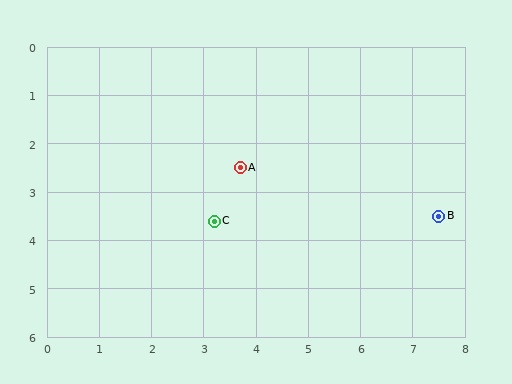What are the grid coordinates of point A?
Point A is at approximately (3.7, 2.5).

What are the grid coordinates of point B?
Point B is at approximately (7.5, 3.5).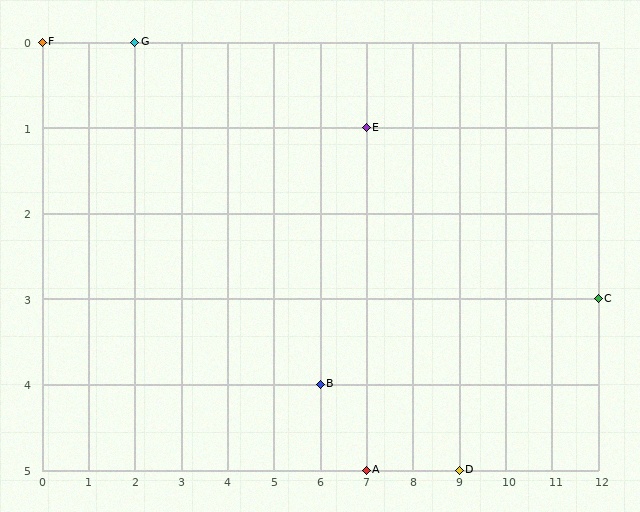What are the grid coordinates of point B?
Point B is at grid coordinates (6, 4).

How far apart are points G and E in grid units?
Points G and E are 5 columns and 1 row apart (about 5.1 grid units diagonally).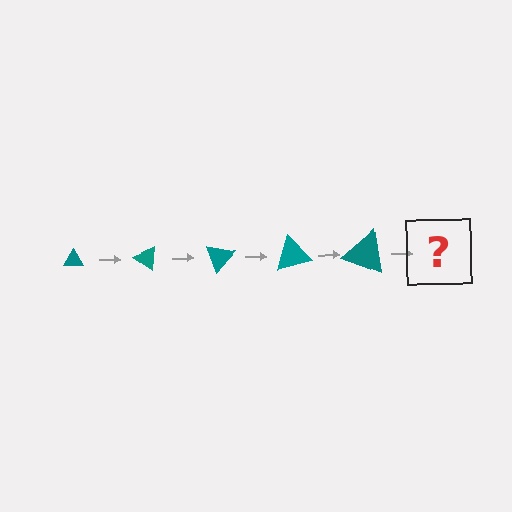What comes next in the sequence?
The next element should be a triangle, larger than the previous one and rotated 175 degrees from the start.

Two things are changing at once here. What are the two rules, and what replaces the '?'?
The two rules are that the triangle grows larger each step and it rotates 35 degrees each step. The '?' should be a triangle, larger than the previous one and rotated 175 degrees from the start.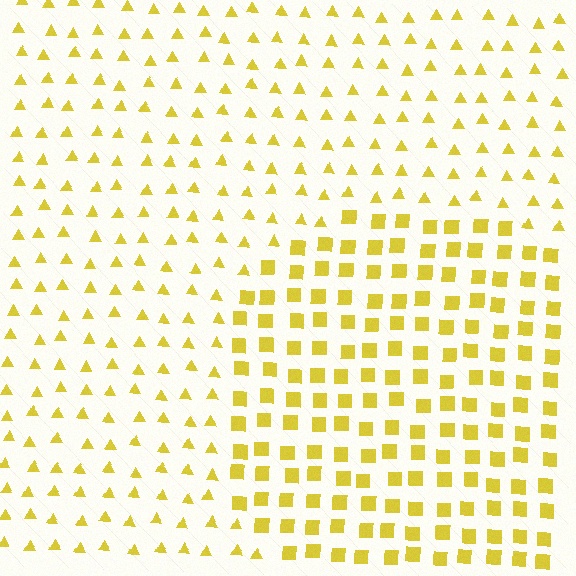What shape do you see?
I see a circle.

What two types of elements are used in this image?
The image uses squares inside the circle region and triangles outside it.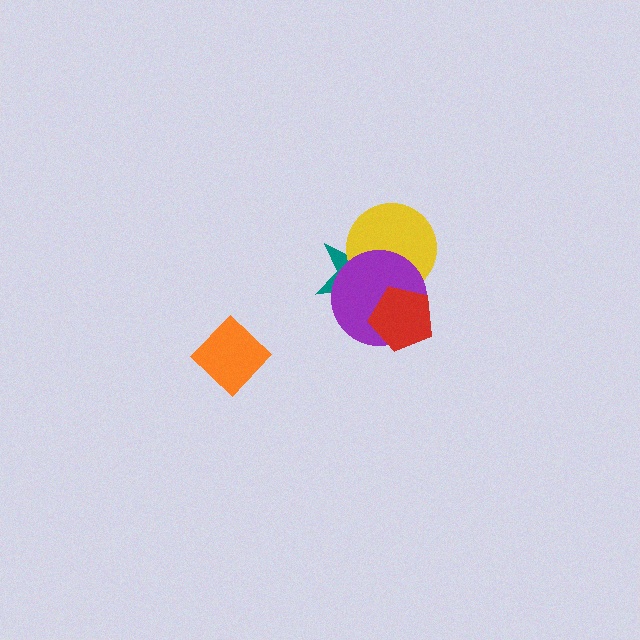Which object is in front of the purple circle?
The red pentagon is in front of the purple circle.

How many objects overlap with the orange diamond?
0 objects overlap with the orange diamond.